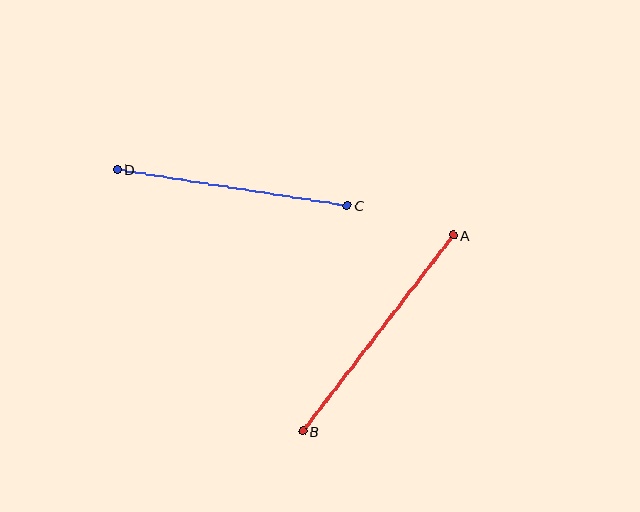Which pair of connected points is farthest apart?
Points A and B are farthest apart.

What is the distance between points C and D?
The distance is approximately 233 pixels.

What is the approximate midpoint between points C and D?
The midpoint is at approximately (232, 187) pixels.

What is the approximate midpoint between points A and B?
The midpoint is at approximately (378, 333) pixels.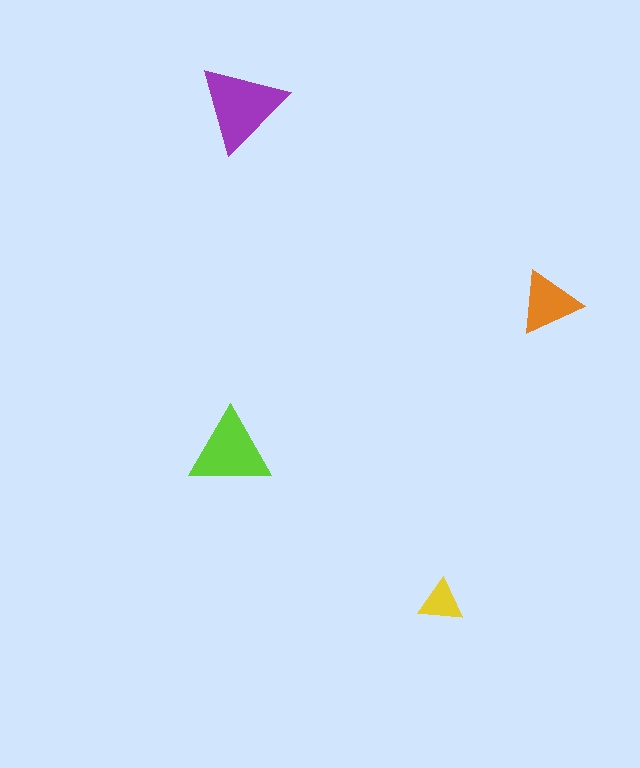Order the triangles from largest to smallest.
the purple one, the lime one, the orange one, the yellow one.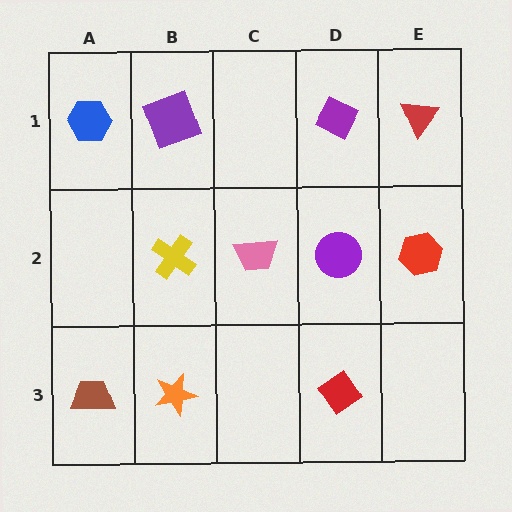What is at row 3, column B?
An orange star.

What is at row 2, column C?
A pink trapezoid.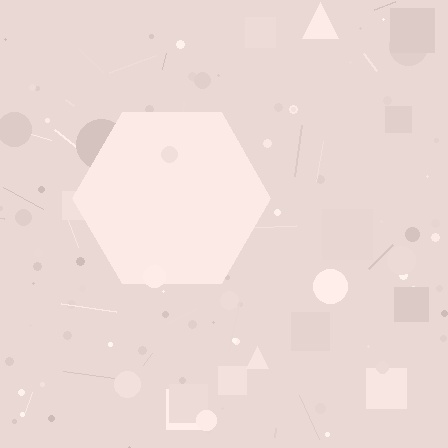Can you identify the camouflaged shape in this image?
The camouflaged shape is a hexagon.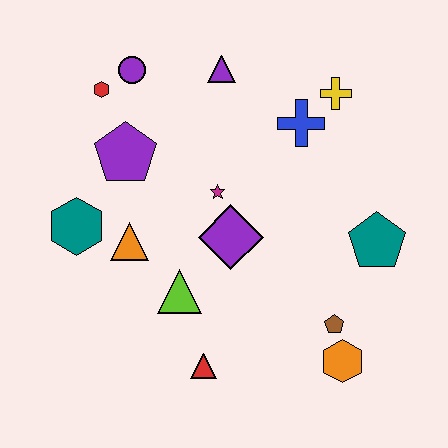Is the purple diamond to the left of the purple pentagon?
No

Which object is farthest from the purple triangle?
The orange hexagon is farthest from the purple triangle.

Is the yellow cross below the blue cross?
No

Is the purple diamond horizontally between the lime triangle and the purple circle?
No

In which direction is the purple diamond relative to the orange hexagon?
The purple diamond is above the orange hexagon.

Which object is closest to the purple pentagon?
The red hexagon is closest to the purple pentagon.